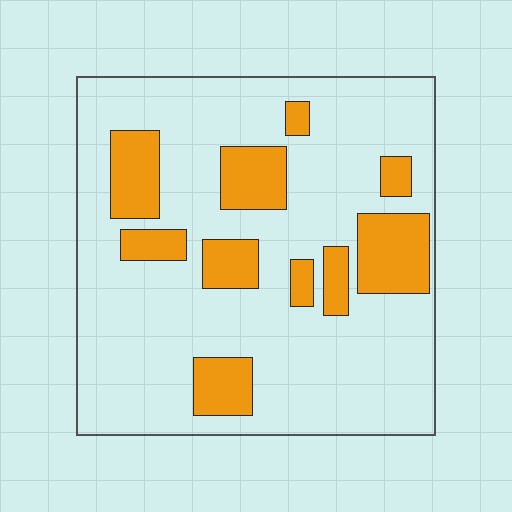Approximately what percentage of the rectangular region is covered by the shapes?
Approximately 20%.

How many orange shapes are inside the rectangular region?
10.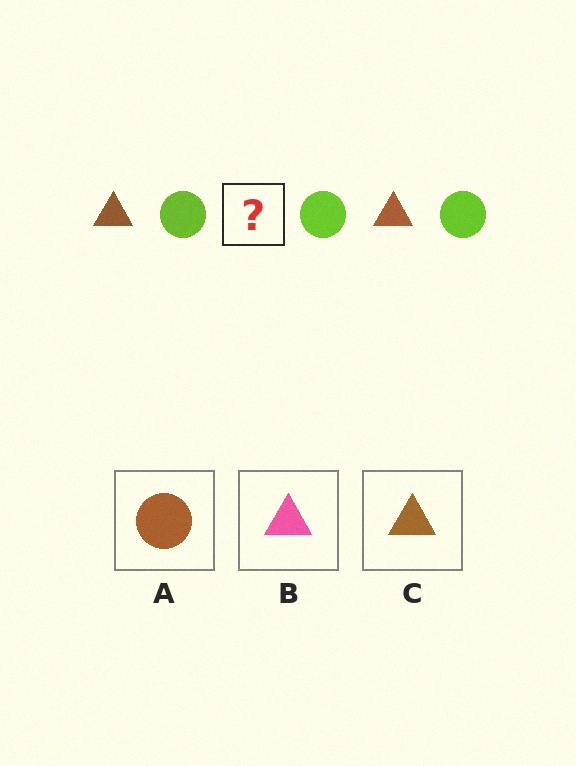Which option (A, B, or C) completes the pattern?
C.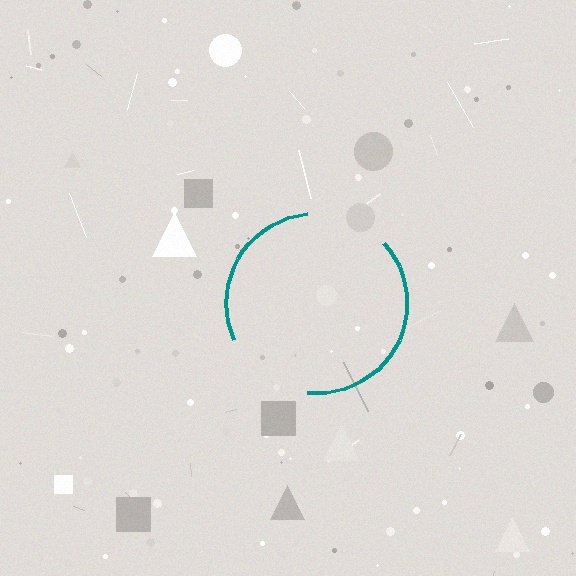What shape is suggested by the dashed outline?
The dashed outline suggests a circle.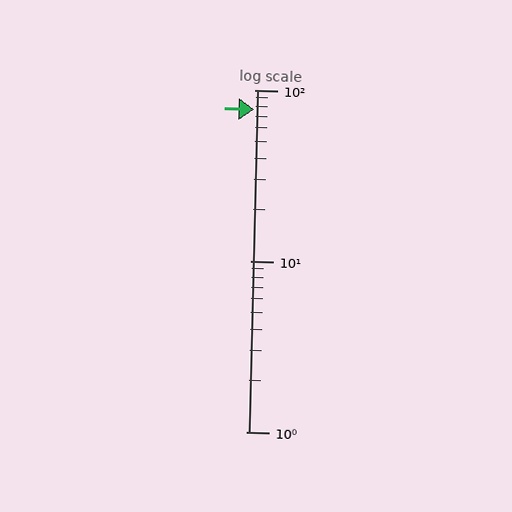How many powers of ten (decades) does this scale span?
The scale spans 2 decades, from 1 to 100.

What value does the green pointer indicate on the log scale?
The pointer indicates approximately 77.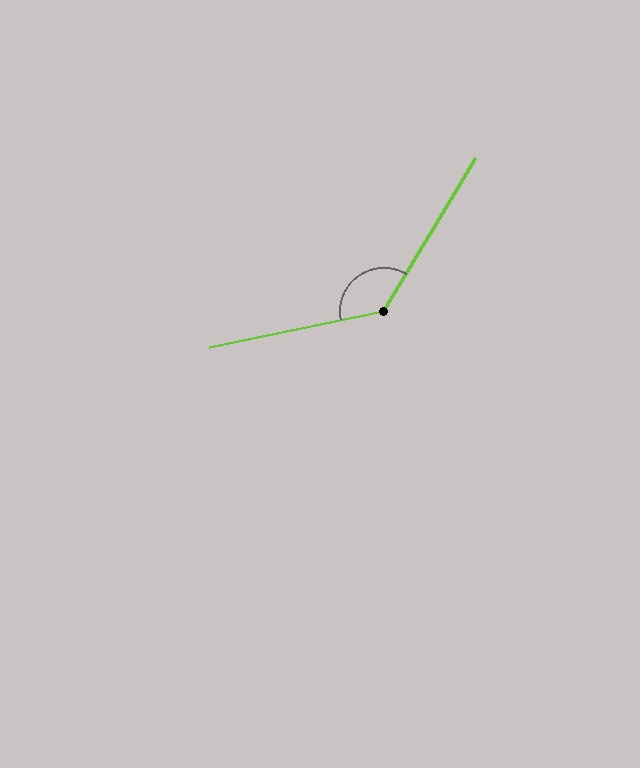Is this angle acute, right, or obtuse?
It is obtuse.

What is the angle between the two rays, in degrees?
Approximately 132 degrees.